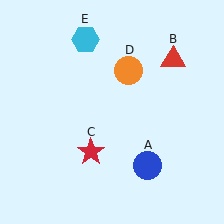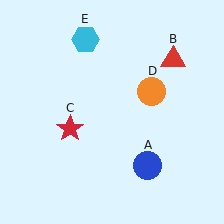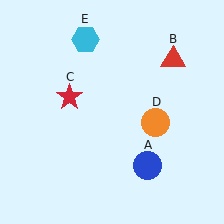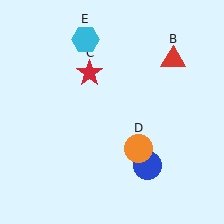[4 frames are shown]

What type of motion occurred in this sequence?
The red star (object C), orange circle (object D) rotated clockwise around the center of the scene.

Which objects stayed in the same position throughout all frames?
Blue circle (object A) and red triangle (object B) and cyan hexagon (object E) remained stationary.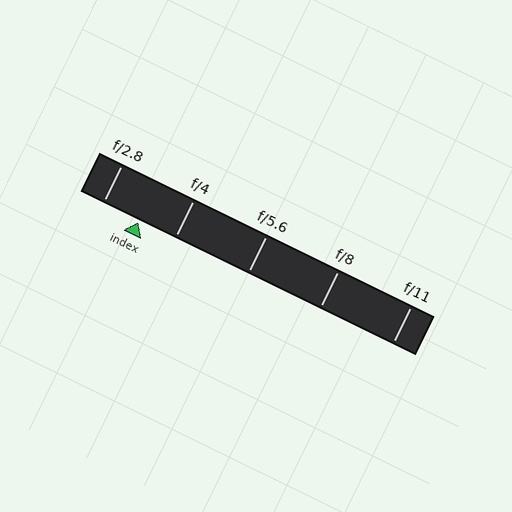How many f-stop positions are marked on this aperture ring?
There are 5 f-stop positions marked.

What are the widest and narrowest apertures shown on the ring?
The widest aperture shown is f/2.8 and the narrowest is f/11.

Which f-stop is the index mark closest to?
The index mark is closest to f/2.8.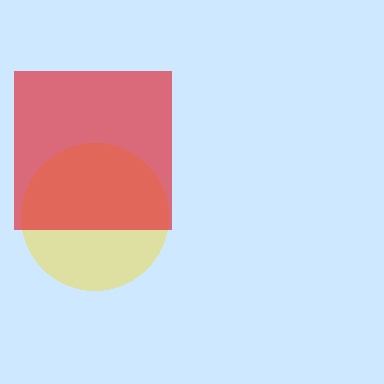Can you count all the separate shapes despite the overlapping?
Yes, there are 2 separate shapes.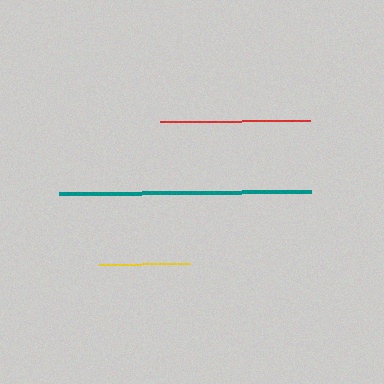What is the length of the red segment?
The red segment is approximately 150 pixels long.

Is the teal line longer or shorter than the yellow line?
The teal line is longer than the yellow line.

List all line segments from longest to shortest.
From longest to shortest: teal, red, yellow.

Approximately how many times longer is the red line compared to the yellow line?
The red line is approximately 1.6 times the length of the yellow line.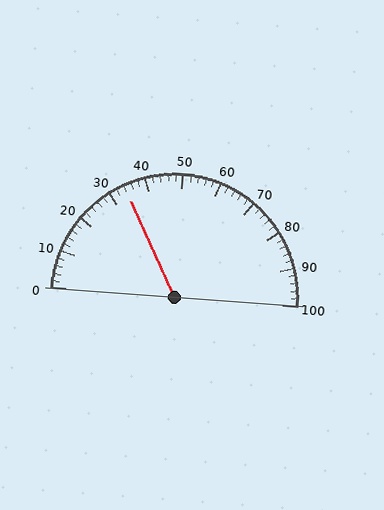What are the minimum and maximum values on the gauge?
The gauge ranges from 0 to 100.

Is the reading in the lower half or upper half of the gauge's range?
The reading is in the lower half of the range (0 to 100).